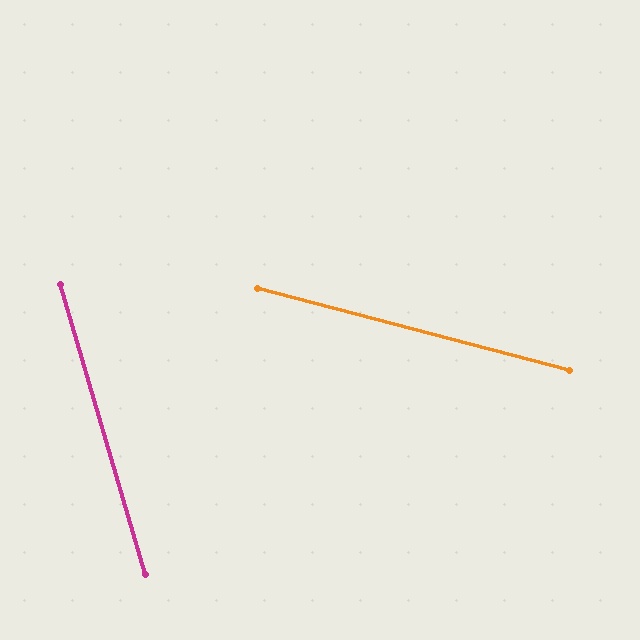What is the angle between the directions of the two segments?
Approximately 59 degrees.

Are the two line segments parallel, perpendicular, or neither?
Neither parallel nor perpendicular — they differ by about 59°.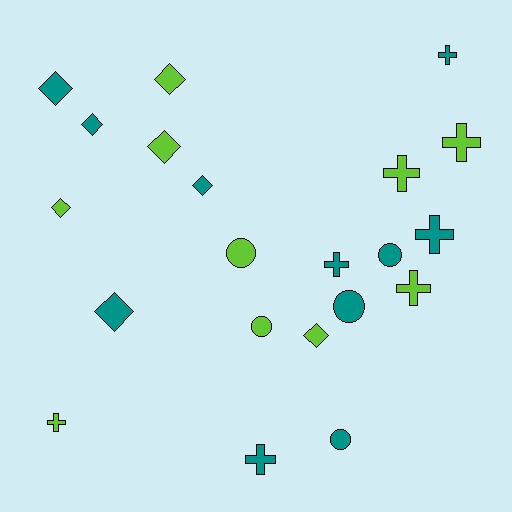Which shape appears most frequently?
Cross, with 8 objects.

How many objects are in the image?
There are 21 objects.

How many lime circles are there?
There are 2 lime circles.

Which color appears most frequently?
Teal, with 11 objects.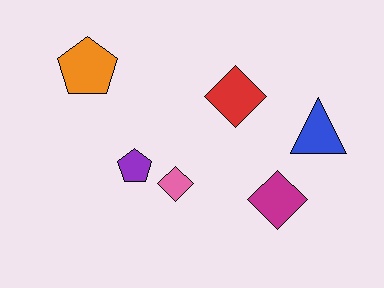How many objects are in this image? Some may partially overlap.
There are 6 objects.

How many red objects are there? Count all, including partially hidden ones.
There is 1 red object.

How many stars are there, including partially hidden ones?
There are no stars.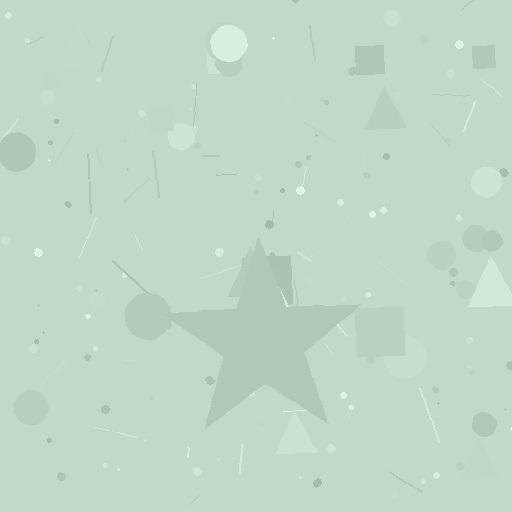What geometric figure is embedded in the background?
A star is embedded in the background.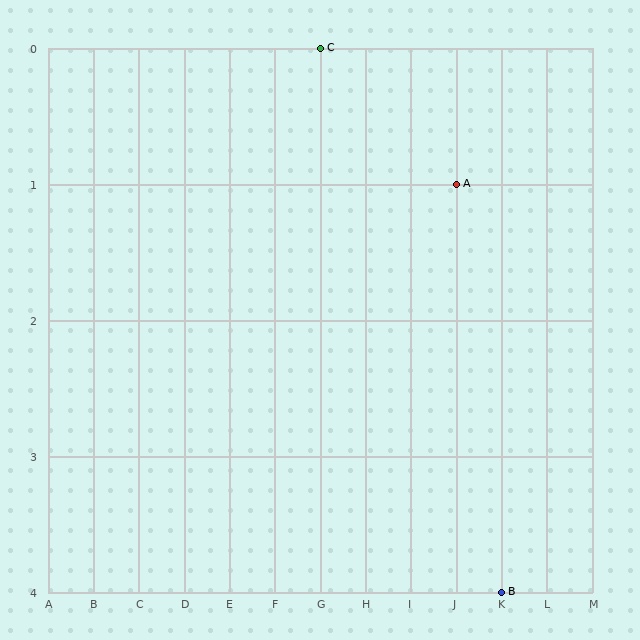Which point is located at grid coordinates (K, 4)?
Point B is at (K, 4).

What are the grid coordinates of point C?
Point C is at grid coordinates (G, 0).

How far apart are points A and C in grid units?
Points A and C are 3 columns and 1 row apart (about 3.2 grid units diagonally).